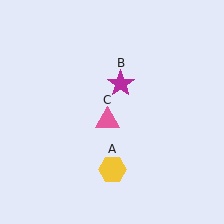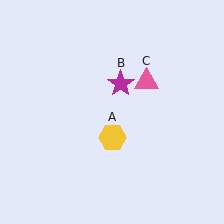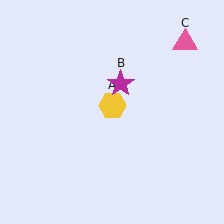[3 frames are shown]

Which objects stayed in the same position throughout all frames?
Magenta star (object B) remained stationary.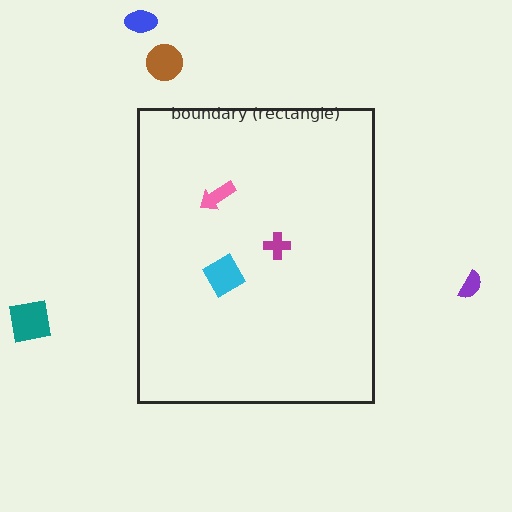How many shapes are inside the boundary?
3 inside, 4 outside.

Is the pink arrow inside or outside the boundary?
Inside.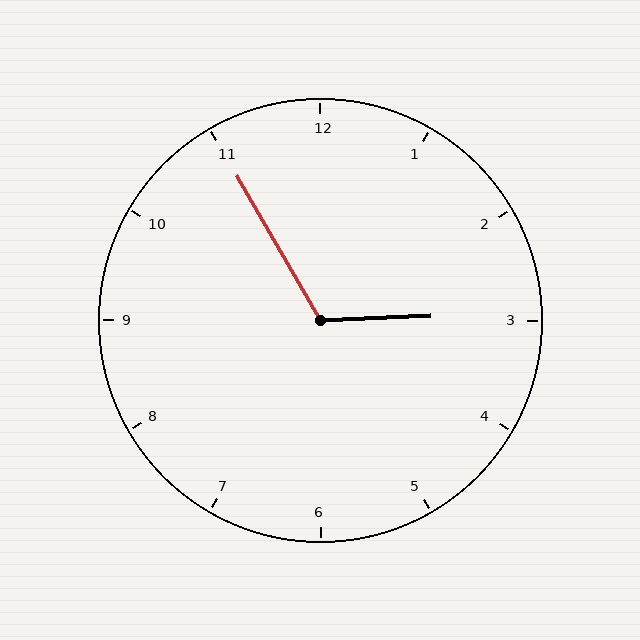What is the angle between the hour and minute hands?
Approximately 118 degrees.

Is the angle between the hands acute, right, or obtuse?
It is obtuse.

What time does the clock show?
2:55.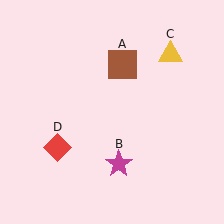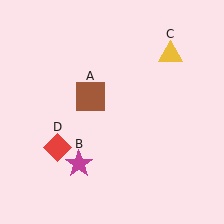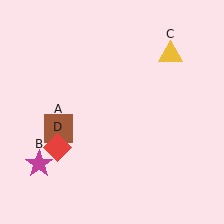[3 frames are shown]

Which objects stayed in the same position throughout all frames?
Yellow triangle (object C) and red diamond (object D) remained stationary.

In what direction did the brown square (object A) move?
The brown square (object A) moved down and to the left.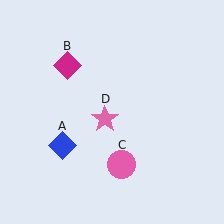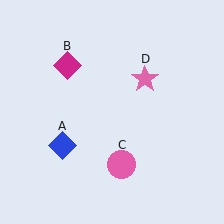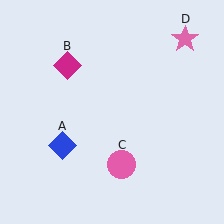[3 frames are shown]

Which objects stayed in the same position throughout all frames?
Blue diamond (object A) and magenta diamond (object B) and pink circle (object C) remained stationary.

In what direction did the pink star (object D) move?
The pink star (object D) moved up and to the right.